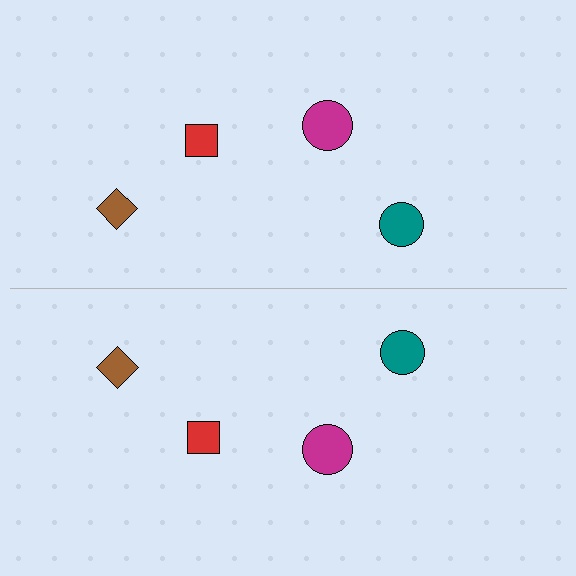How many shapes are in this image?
There are 8 shapes in this image.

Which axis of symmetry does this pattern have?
The pattern has a horizontal axis of symmetry running through the center of the image.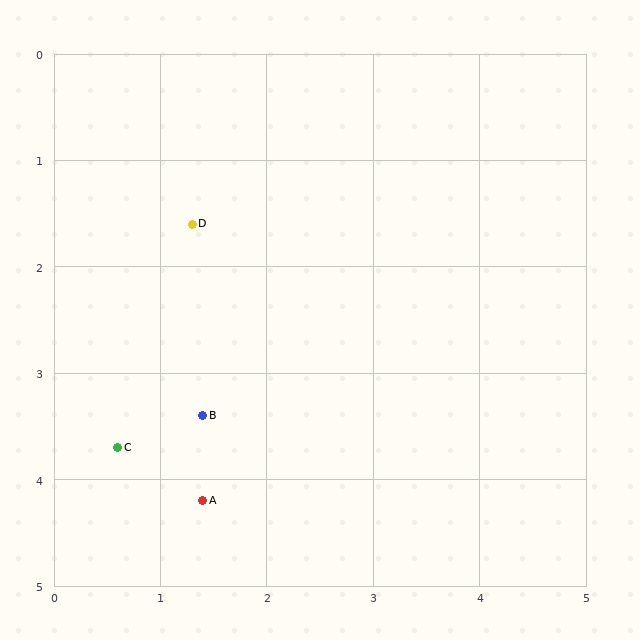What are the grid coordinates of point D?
Point D is at approximately (1.3, 1.6).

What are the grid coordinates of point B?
Point B is at approximately (1.4, 3.4).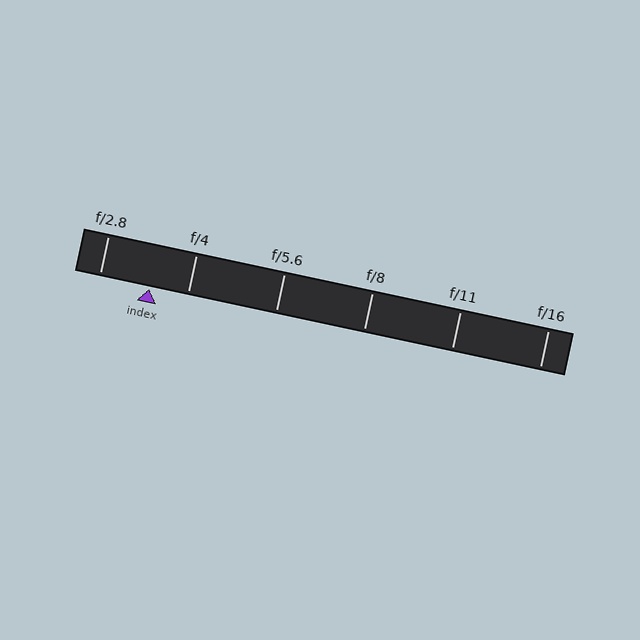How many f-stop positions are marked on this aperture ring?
There are 6 f-stop positions marked.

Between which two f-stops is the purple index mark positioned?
The index mark is between f/2.8 and f/4.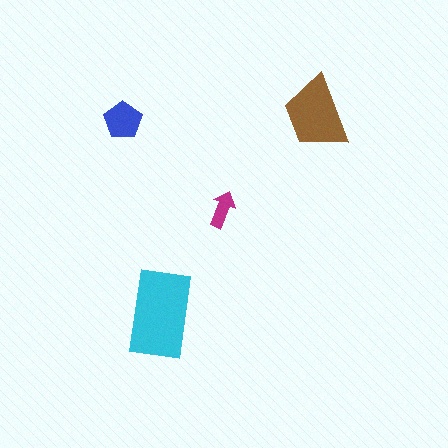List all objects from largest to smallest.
The cyan rectangle, the brown trapezoid, the blue pentagon, the magenta arrow.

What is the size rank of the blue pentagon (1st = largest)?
3rd.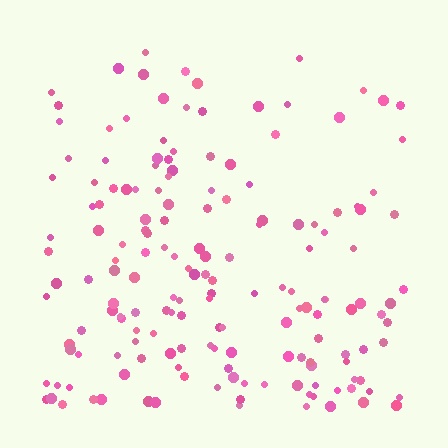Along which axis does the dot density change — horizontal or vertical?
Vertical.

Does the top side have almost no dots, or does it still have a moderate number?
Still a moderate number, just noticeably fewer than the bottom.